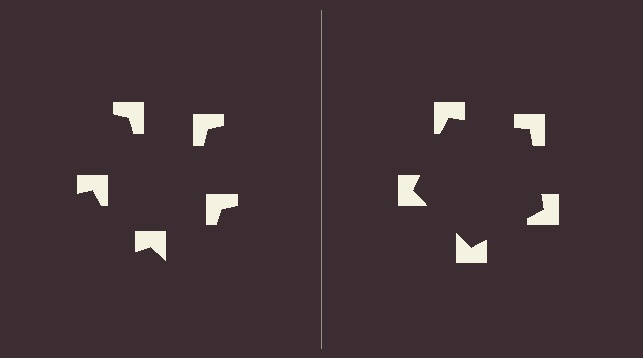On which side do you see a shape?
An illusory pentagon appears on the right side. On the left side the wedge cuts are rotated, so no coherent shape forms.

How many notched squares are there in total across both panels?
10 — 5 on each side.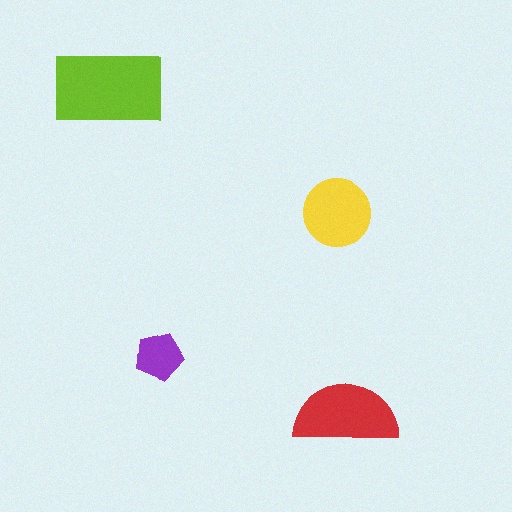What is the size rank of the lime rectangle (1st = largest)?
1st.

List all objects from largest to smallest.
The lime rectangle, the red semicircle, the yellow circle, the purple pentagon.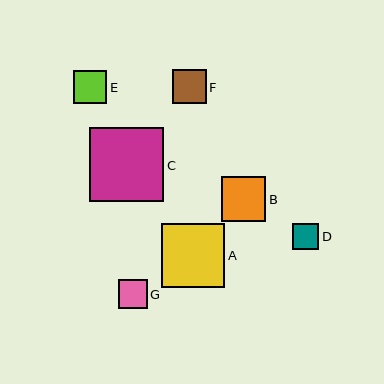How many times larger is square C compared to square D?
Square C is approximately 2.9 times the size of square D.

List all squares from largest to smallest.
From largest to smallest: C, A, B, F, E, G, D.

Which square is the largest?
Square C is the largest with a size of approximately 74 pixels.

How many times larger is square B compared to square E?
Square B is approximately 1.4 times the size of square E.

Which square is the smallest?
Square D is the smallest with a size of approximately 26 pixels.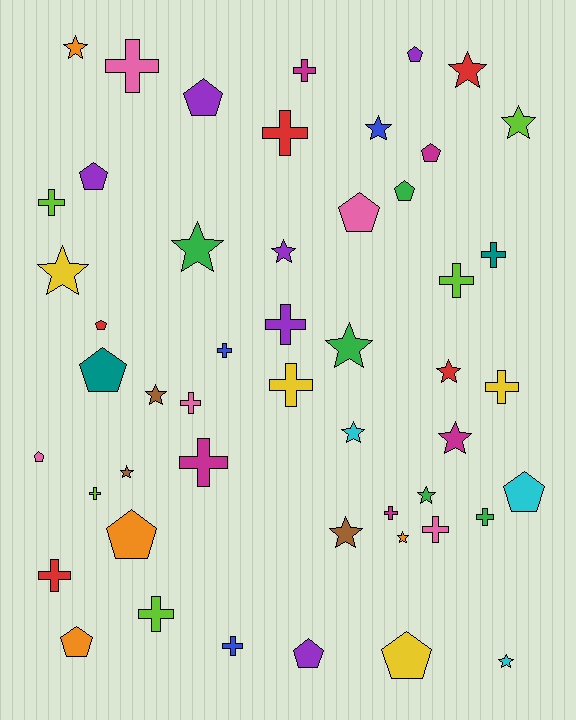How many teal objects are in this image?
There are 2 teal objects.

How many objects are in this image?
There are 50 objects.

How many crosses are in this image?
There are 19 crosses.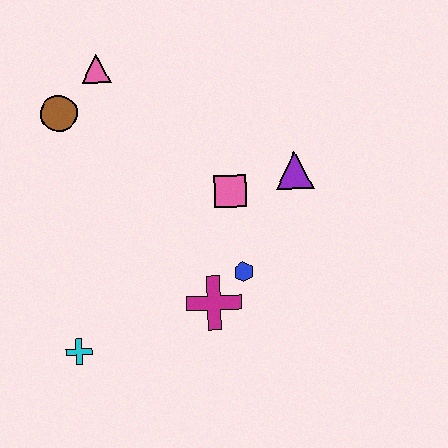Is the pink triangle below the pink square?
No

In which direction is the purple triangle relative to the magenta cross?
The purple triangle is above the magenta cross.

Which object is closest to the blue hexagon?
The magenta cross is closest to the blue hexagon.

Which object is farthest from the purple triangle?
The cyan cross is farthest from the purple triangle.